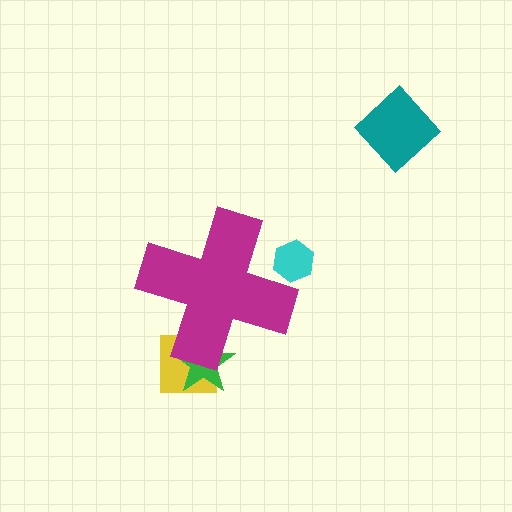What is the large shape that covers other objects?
A magenta cross.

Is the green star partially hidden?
Yes, the green star is partially hidden behind the magenta cross.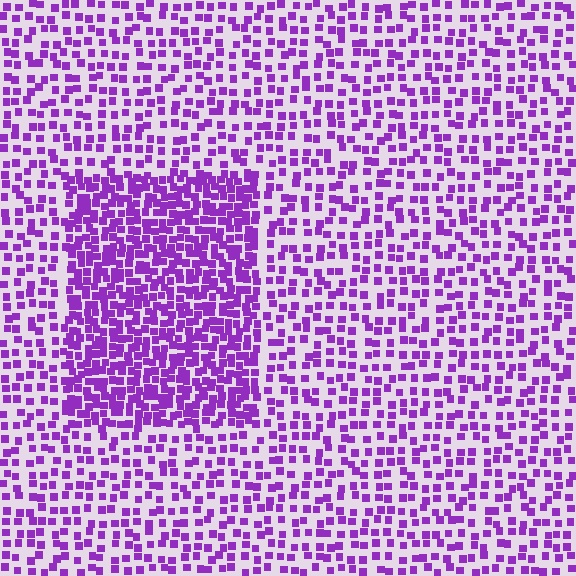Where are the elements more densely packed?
The elements are more densely packed inside the rectangle boundary.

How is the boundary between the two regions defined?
The boundary is defined by a change in element density (approximately 2.1x ratio). All elements are the same color, size, and shape.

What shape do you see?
I see a rectangle.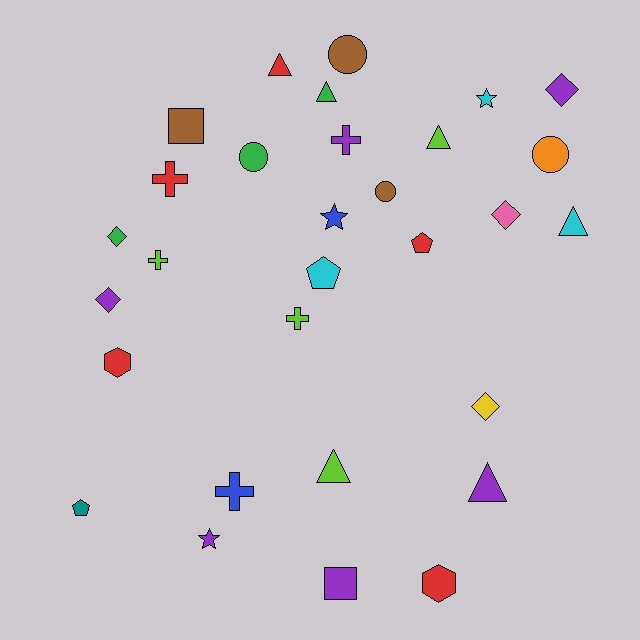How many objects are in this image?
There are 30 objects.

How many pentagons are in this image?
There are 3 pentagons.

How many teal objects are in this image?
There is 1 teal object.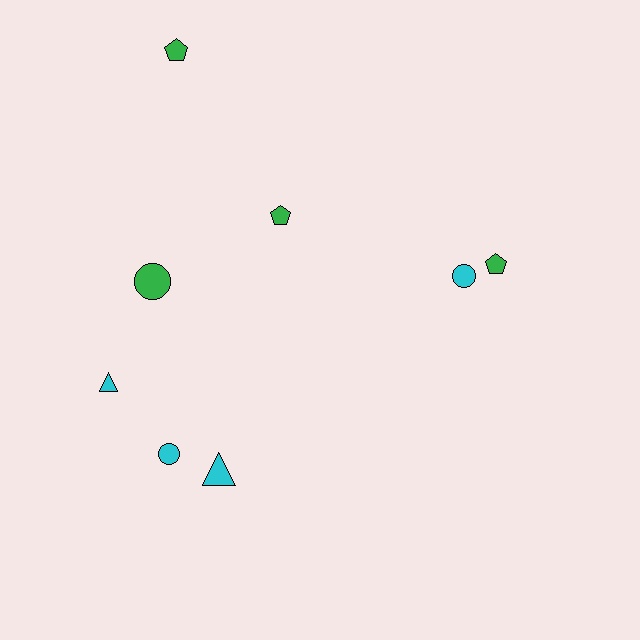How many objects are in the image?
There are 8 objects.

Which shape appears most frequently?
Circle, with 3 objects.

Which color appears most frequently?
Cyan, with 4 objects.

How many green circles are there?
There is 1 green circle.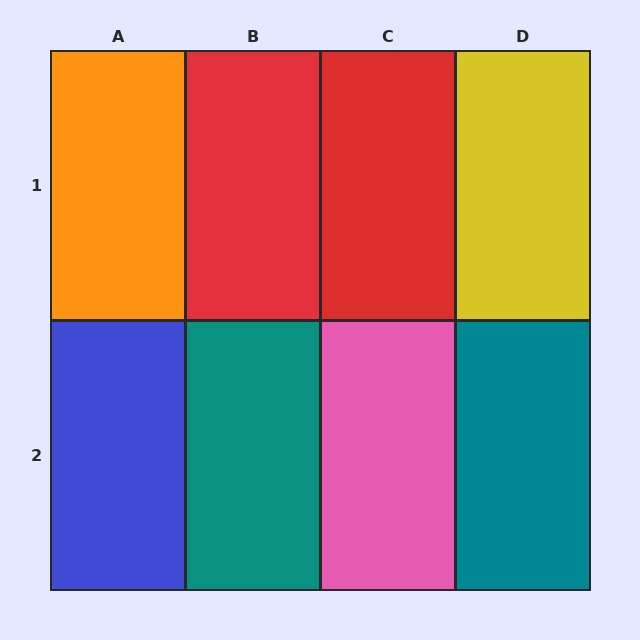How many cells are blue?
1 cell is blue.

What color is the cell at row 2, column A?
Blue.